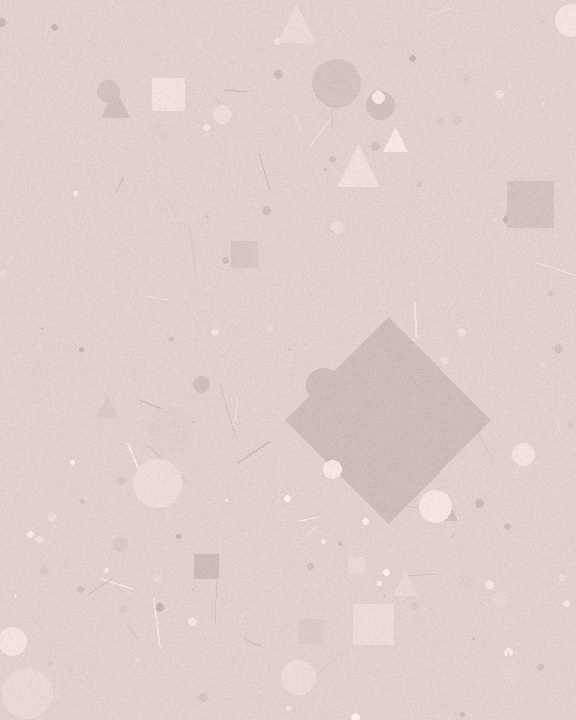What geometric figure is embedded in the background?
A diamond is embedded in the background.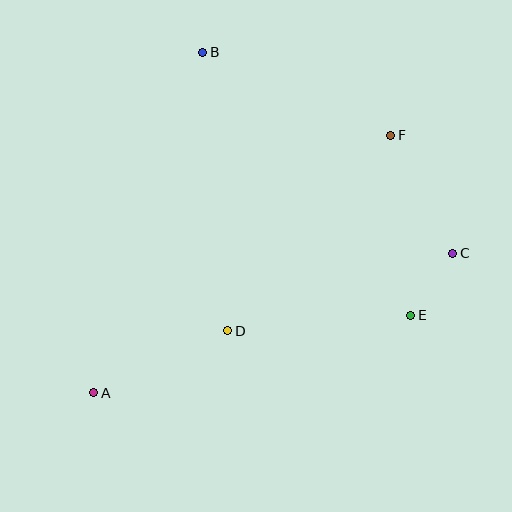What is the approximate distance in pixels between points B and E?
The distance between B and E is approximately 335 pixels.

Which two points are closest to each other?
Points C and E are closest to each other.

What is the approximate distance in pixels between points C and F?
The distance between C and F is approximately 133 pixels.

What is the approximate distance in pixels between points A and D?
The distance between A and D is approximately 148 pixels.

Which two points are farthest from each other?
Points A and F are farthest from each other.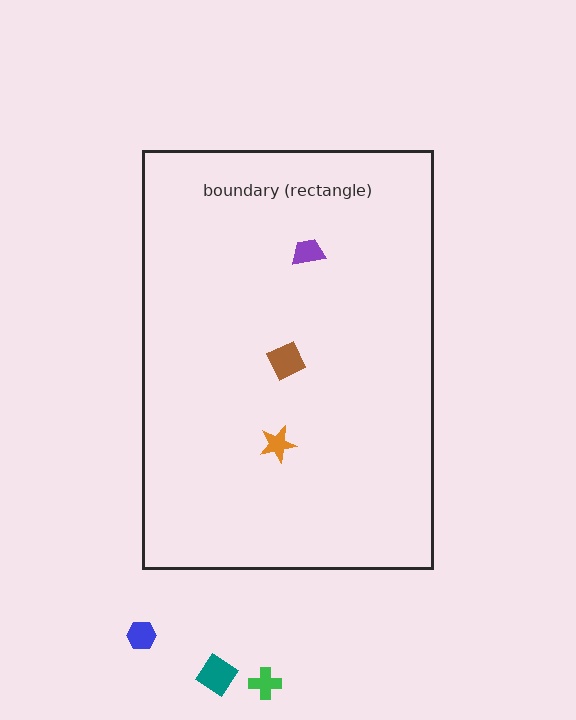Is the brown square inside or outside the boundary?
Inside.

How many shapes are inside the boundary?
3 inside, 3 outside.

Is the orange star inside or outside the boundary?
Inside.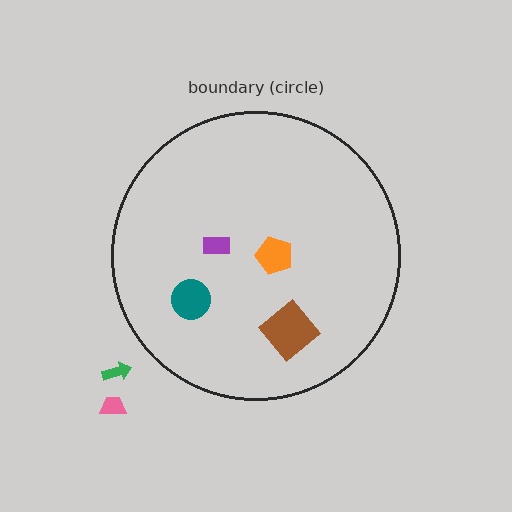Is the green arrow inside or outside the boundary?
Outside.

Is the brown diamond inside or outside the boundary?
Inside.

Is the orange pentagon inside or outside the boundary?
Inside.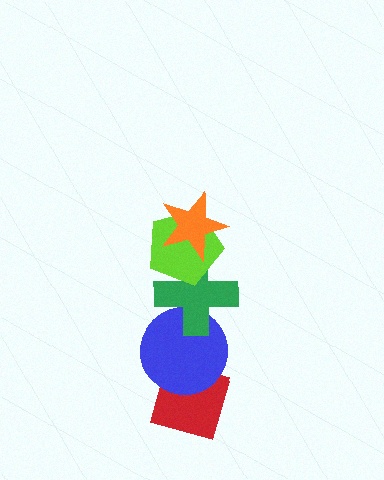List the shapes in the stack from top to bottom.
From top to bottom: the orange star, the lime pentagon, the green cross, the blue circle, the red diamond.